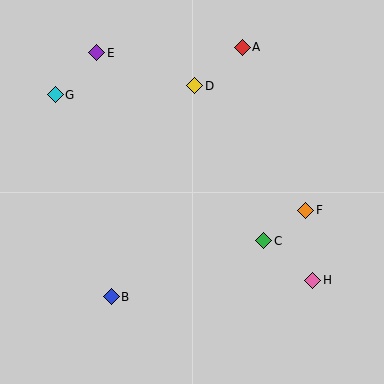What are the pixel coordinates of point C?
Point C is at (264, 241).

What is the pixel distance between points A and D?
The distance between A and D is 61 pixels.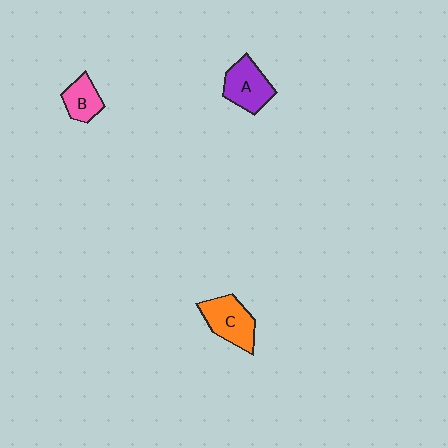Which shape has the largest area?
Shape C (orange).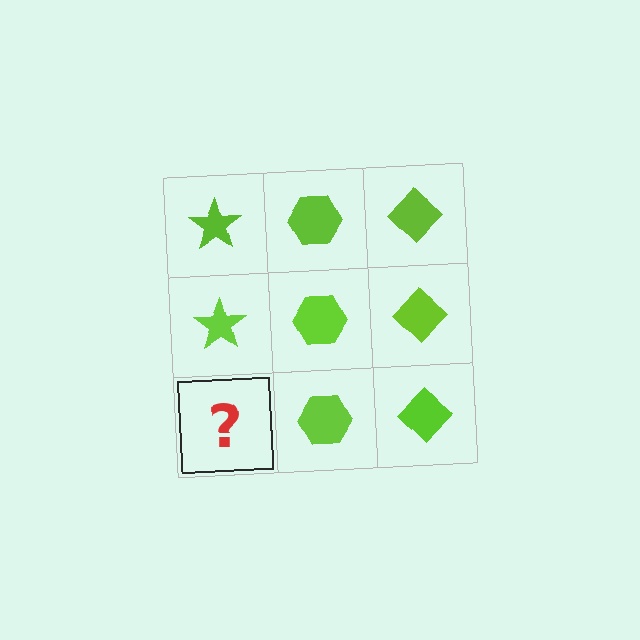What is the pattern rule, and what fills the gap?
The rule is that each column has a consistent shape. The gap should be filled with a lime star.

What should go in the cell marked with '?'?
The missing cell should contain a lime star.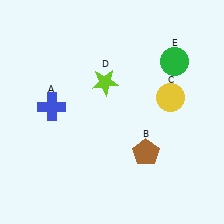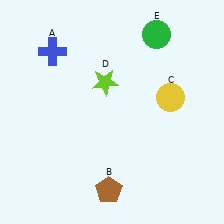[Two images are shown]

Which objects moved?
The objects that moved are: the blue cross (A), the brown pentagon (B), the green circle (E).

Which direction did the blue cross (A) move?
The blue cross (A) moved up.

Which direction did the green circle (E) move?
The green circle (E) moved up.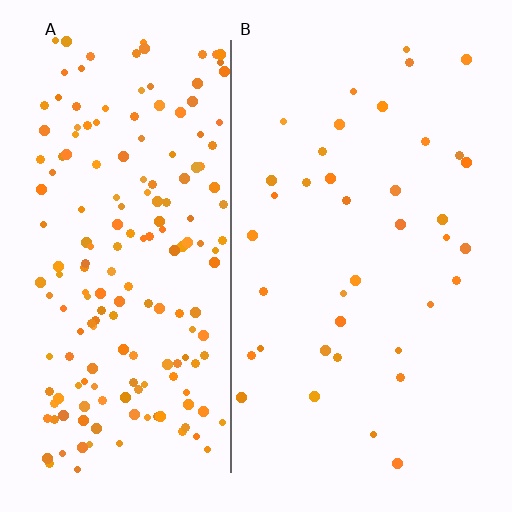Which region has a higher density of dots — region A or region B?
A (the left).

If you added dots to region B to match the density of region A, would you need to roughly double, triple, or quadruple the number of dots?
Approximately quadruple.